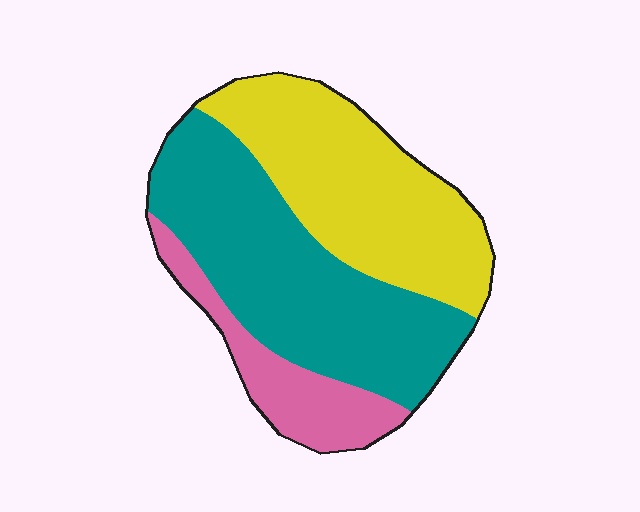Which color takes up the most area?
Teal, at roughly 45%.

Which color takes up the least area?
Pink, at roughly 15%.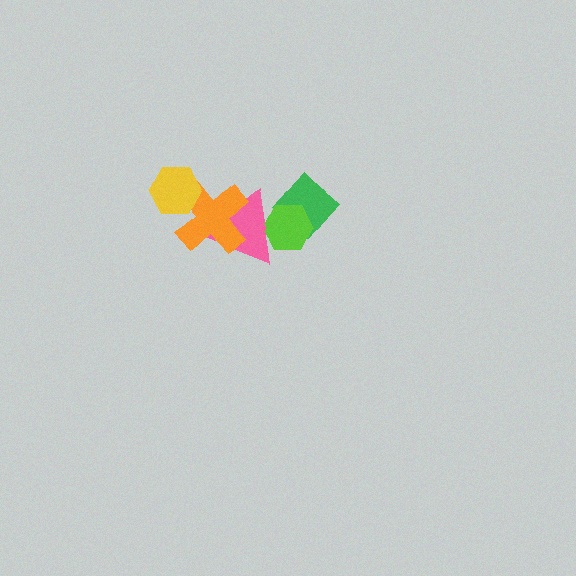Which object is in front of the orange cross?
The yellow hexagon is in front of the orange cross.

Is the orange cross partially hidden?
Yes, it is partially covered by another shape.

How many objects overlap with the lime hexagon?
2 objects overlap with the lime hexagon.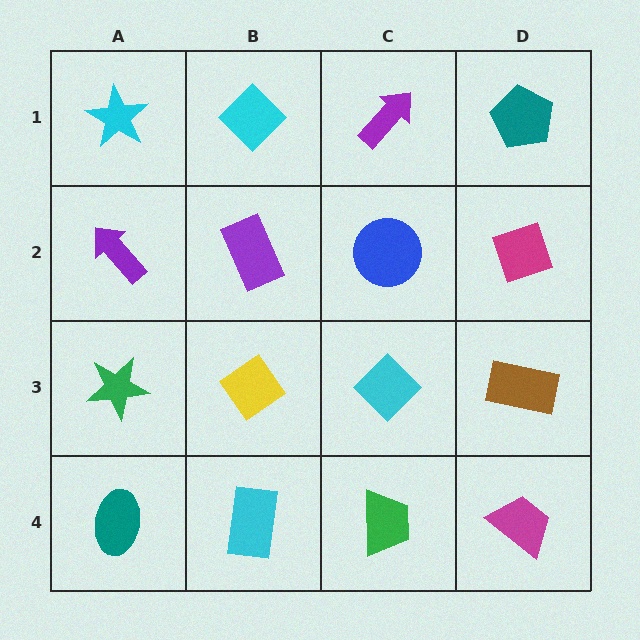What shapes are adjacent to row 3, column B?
A purple rectangle (row 2, column B), a cyan rectangle (row 4, column B), a green star (row 3, column A), a cyan diamond (row 3, column C).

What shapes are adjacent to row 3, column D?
A magenta diamond (row 2, column D), a magenta trapezoid (row 4, column D), a cyan diamond (row 3, column C).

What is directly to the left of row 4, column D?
A green trapezoid.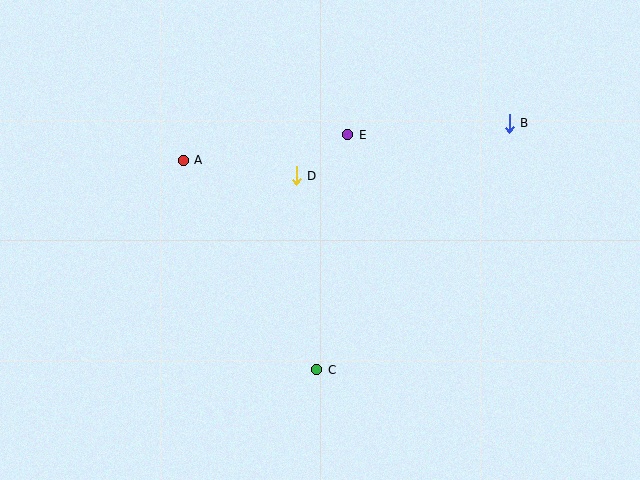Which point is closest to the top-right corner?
Point B is closest to the top-right corner.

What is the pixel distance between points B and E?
The distance between B and E is 162 pixels.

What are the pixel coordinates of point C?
Point C is at (317, 370).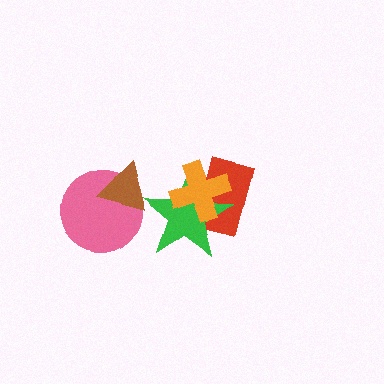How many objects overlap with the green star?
3 objects overlap with the green star.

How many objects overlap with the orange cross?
2 objects overlap with the orange cross.